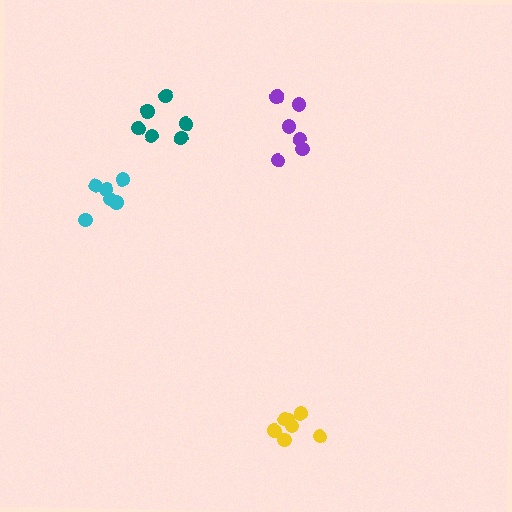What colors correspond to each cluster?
The clusters are colored: teal, purple, yellow, cyan.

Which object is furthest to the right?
The yellow cluster is rightmost.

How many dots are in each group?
Group 1: 6 dots, Group 2: 6 dots, Group 3: 7 dots, Group 4: 6 dots (25 total).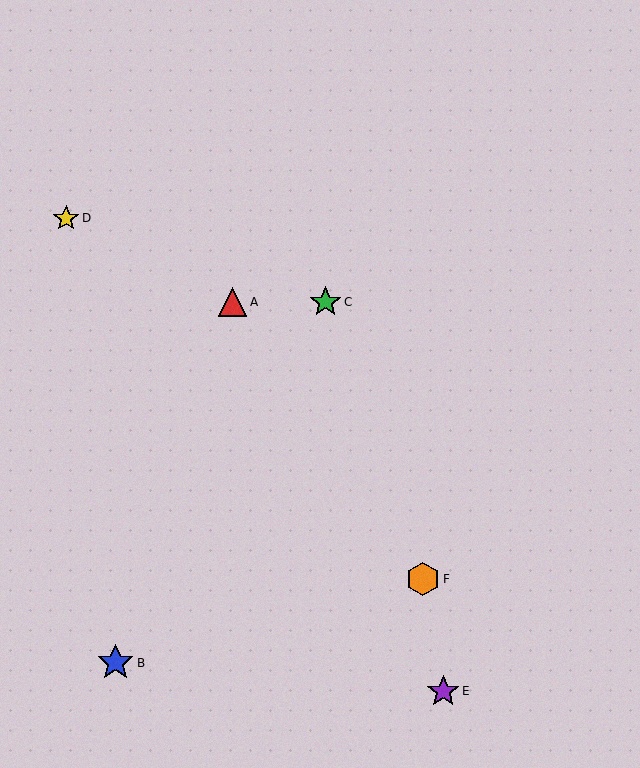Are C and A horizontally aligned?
Yes, both are at y≈302.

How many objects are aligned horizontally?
2 objects (A, C) are aligned horizontally.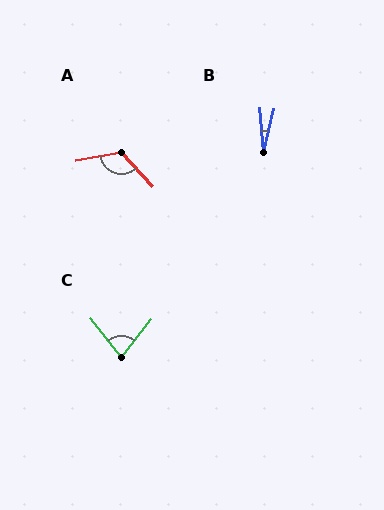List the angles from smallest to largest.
B (18°), C (76°), A (122°).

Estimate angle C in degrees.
Approximately 76 degrees.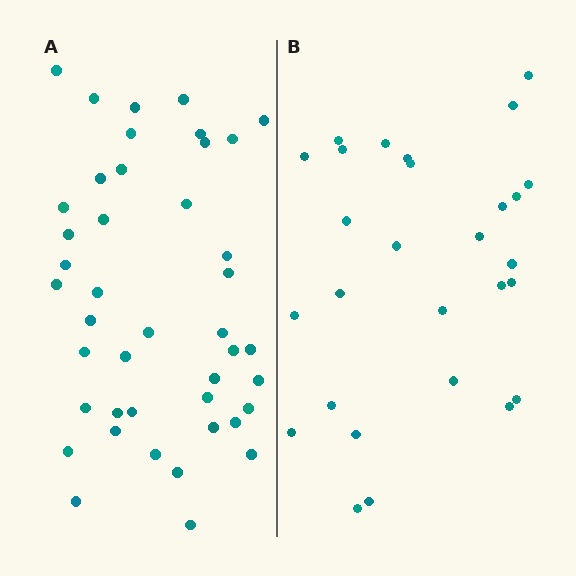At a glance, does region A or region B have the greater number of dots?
Region A (the left region) has more dots.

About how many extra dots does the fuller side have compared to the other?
Region A has approximately 15 more dots than region B.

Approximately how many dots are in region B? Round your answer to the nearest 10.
About 30 dots. (The exact count is 28, which rounds to 30.)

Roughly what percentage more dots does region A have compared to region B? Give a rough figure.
About 55% more.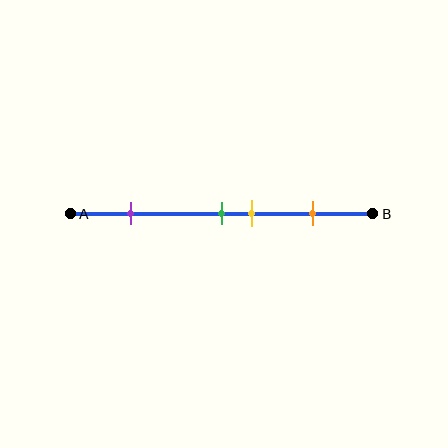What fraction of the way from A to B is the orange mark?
The orange mark is approximately 80% (0.8) of the way from A to B.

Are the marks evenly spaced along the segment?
No, the marks are not evenly spaced.